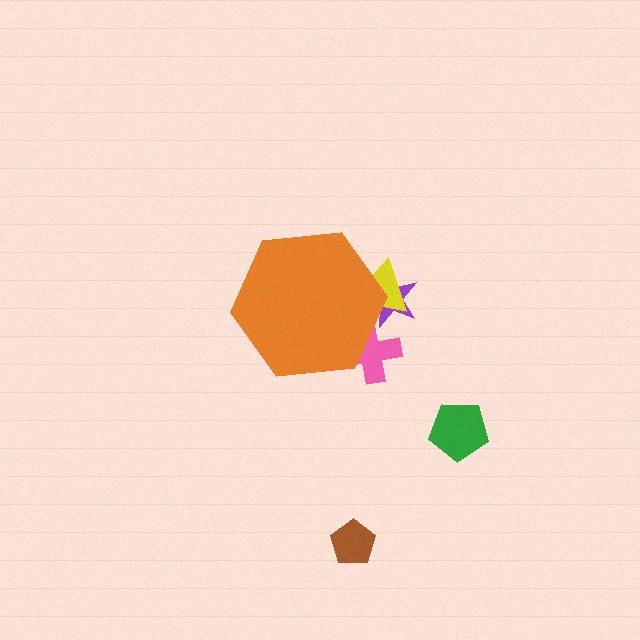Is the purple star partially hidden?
Yes, the purple star is partially hidden behind the orange hexagon.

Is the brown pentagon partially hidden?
No, the brown pentagon is fully visible.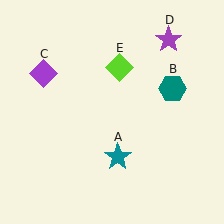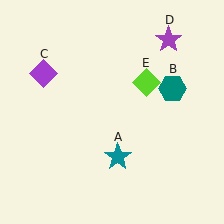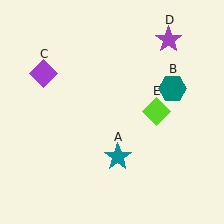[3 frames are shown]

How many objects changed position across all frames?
1 object changed position: lime diamond (object E).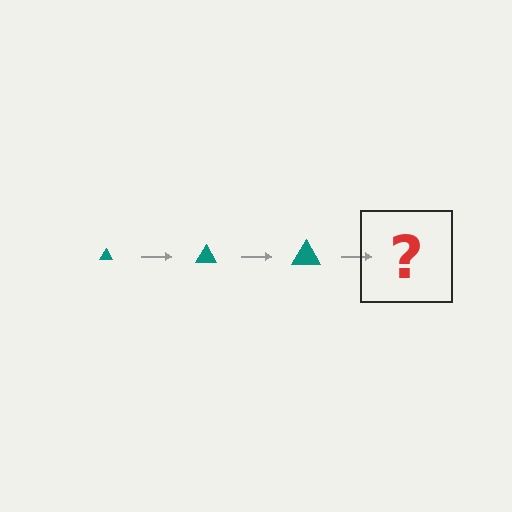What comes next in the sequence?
The next element should be a teal triangle, larger than the previous one.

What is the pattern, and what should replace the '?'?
The pattern is that the triangle gets progressively larger each step. The '?' should be a teal triangle, larger than the previous one.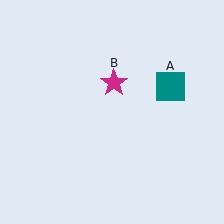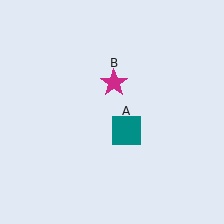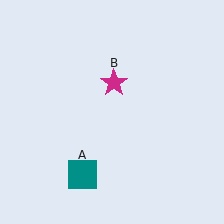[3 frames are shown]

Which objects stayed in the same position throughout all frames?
Magenta star (object B) remained stationary.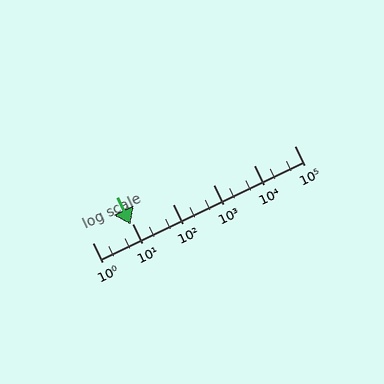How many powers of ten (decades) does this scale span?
The scale spans 5 decades, from 1 to 100000.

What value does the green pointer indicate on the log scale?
The pointer indicates approximately 8.8.